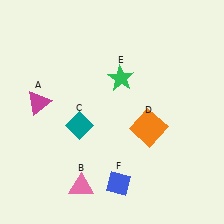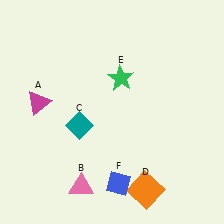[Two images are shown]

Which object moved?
The orange square (D) moved down.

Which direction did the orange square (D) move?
The orange square (D) moved down.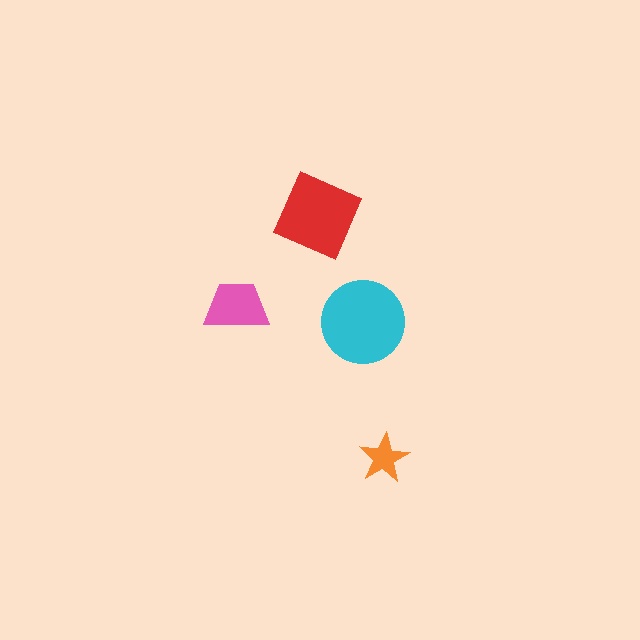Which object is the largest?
The cyan circle.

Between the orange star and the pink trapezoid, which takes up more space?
The pink trapezoid.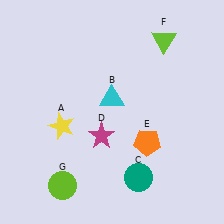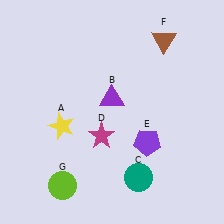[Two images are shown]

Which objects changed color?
B changed from cyan to purple. E changed from orange to purple. F changed from lime to brown.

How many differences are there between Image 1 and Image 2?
There are 3 differences between the two images.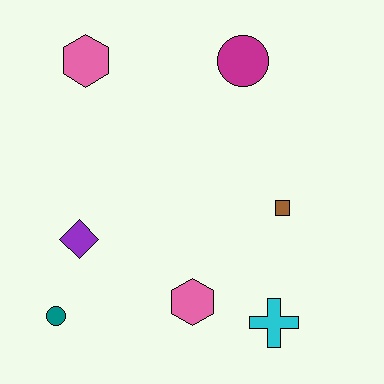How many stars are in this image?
There are no stars.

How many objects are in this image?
There are 7 objects.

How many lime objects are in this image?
There are no lime objects.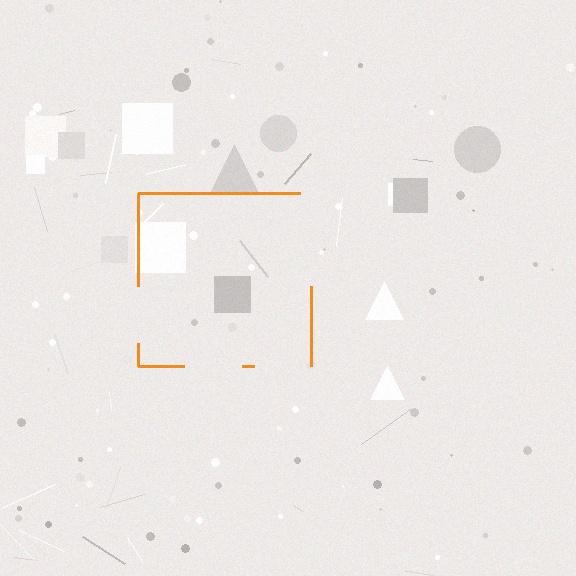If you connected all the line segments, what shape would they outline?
They would outline a square.